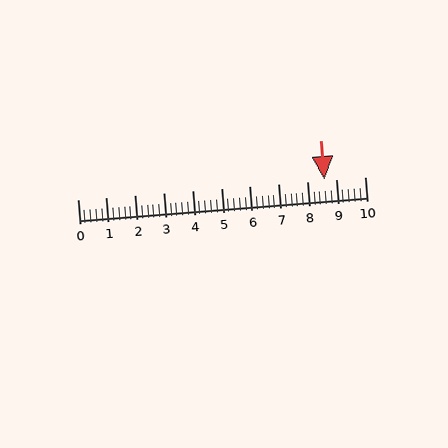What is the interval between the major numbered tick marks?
The major tick marks are spaced 1 units apart.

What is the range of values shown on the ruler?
The ruler shows values from 0 to 10.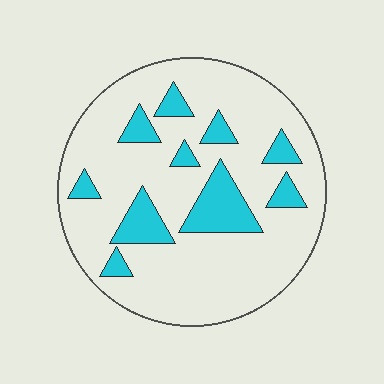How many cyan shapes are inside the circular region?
10.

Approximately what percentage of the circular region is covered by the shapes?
Approximately 20%.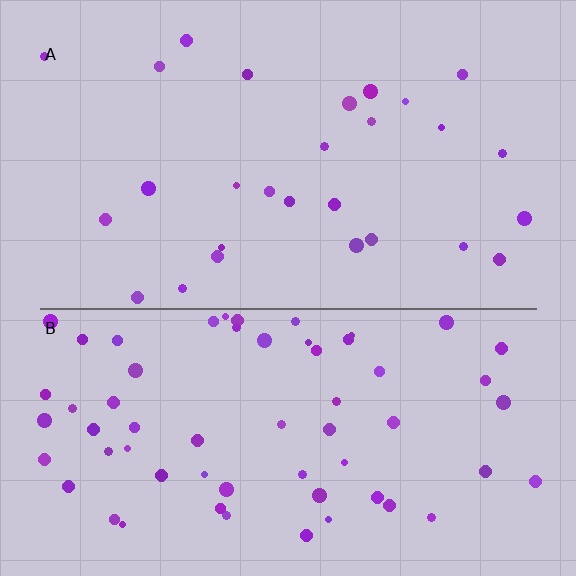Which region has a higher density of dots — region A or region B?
B (the bottom).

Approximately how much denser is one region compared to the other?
Approximately 2.2× — region B over region A.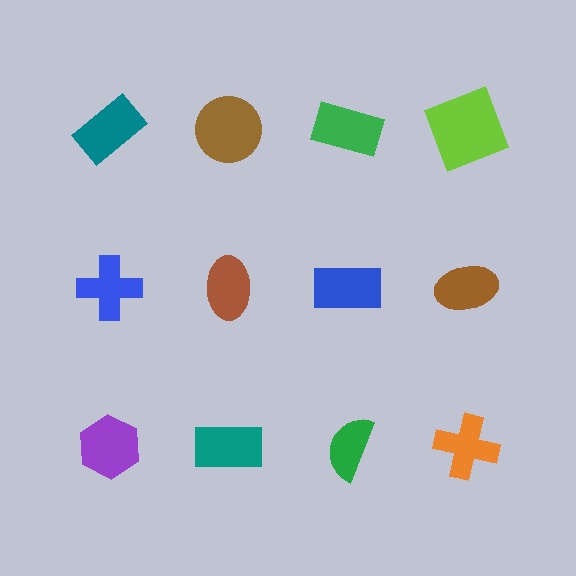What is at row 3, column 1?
A purple hexagon.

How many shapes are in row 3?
4 shapes.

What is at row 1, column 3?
A green rectangle.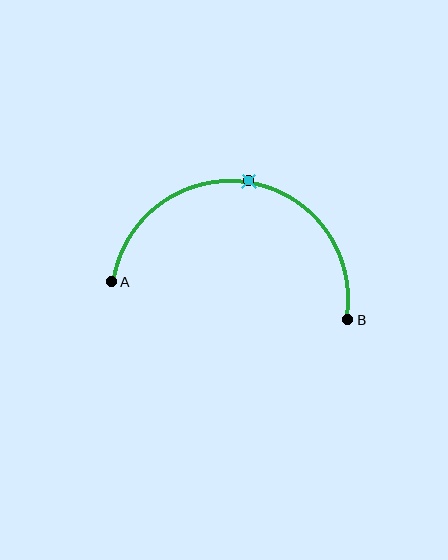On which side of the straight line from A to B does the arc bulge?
The arc bulges above the straight line connecting A and B.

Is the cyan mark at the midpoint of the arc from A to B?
Yes. The cyan mark lies on the arc at equal arc-length from both A and B — it is the arc midpoint.